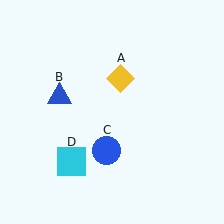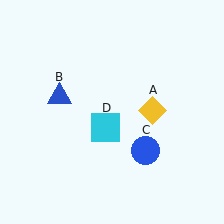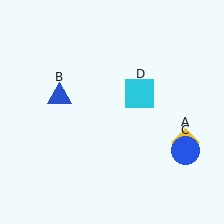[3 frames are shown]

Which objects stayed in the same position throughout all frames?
Blue triangle (object B) remained stationary.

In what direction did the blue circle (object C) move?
The blue circle (object C) moved right.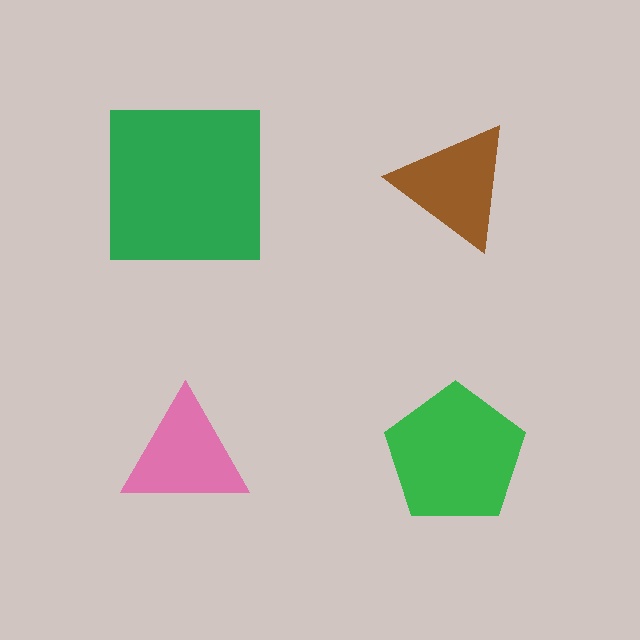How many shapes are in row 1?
2 shapes.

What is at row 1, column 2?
A brown triangle.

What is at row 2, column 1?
A pink triangle.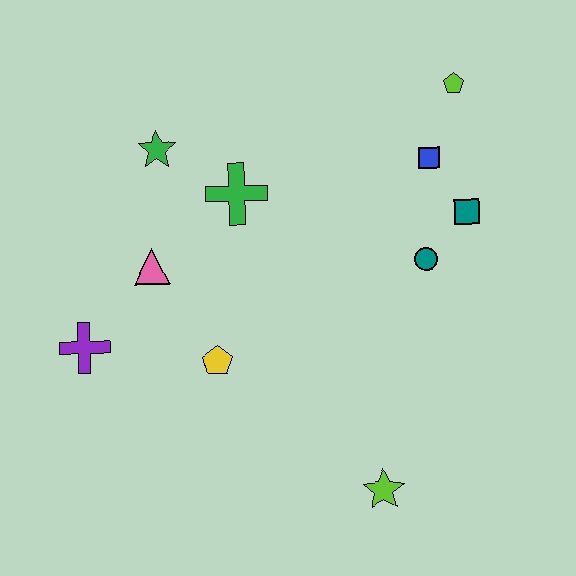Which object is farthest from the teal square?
The purple cross is farthest from the teal square.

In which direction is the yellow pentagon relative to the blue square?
The yellow pentagon is to the left of the blue square.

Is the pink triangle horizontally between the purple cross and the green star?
Yes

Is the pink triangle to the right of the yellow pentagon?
No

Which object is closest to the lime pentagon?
The blue square is closest to the lime pentagon.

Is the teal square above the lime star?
Yes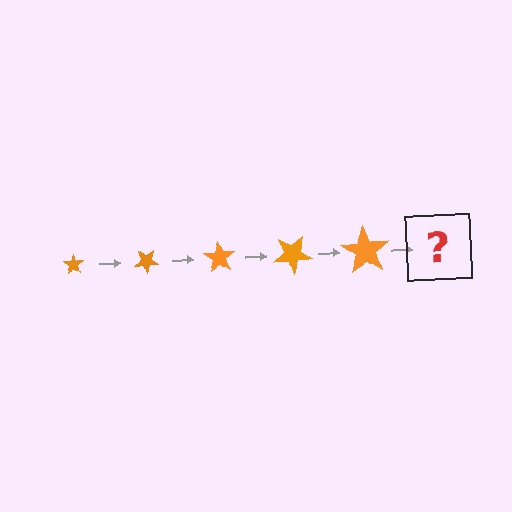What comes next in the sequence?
The next element should be a star, larger than the previous one and rotated 175 degrees from the start.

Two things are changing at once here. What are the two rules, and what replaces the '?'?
The two rules are that the star grows larger each step and it rotates 35 degrees each step. The '?' should be a star, larger than the previous one and rotated 175 degrees from the start.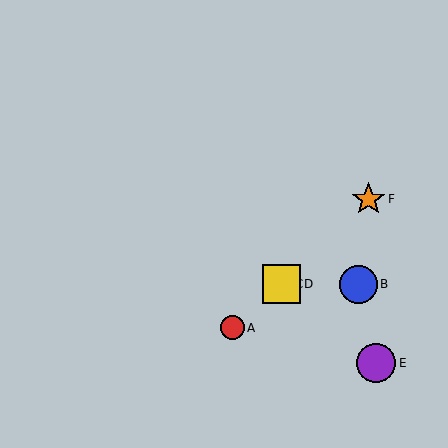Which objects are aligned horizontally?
Objects B, C, D are aligned horizontally.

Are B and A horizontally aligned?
No, B is at y≈284 and A is at y≈328.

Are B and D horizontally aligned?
Yes, both are at y≈284.